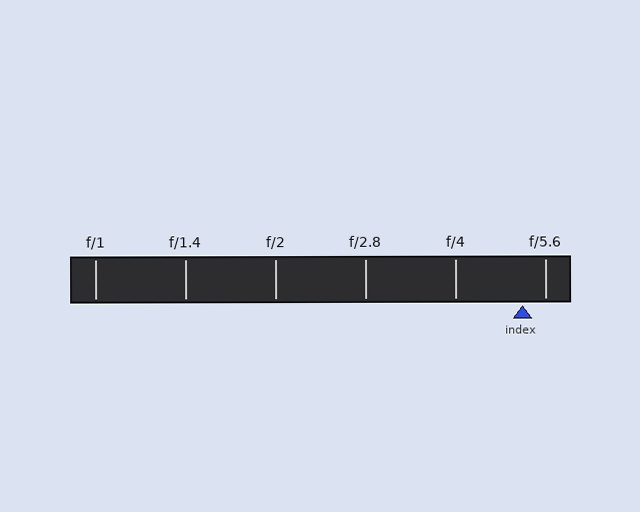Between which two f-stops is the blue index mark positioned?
The index mark is between f/4 and f/5.6.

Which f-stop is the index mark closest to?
The index mark is closest to f/5.6.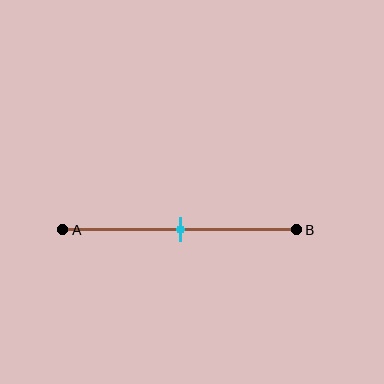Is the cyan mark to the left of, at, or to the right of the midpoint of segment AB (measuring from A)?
The cyan mark is approximately at the midpoint of segment AB.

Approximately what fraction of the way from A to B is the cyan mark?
The cyan mark is approximately 50% of the way from A to B.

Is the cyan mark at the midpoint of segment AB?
Yes, the mark is approximately at the midpoint.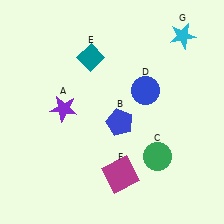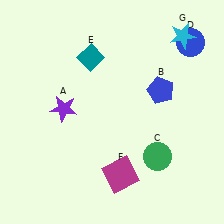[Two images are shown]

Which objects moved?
The objects that moved are: the blue pentagon (B), the blue circle (D).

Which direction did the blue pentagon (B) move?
The blue pentagon (B) moved right.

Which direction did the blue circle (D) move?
The blue circle (D) moved up.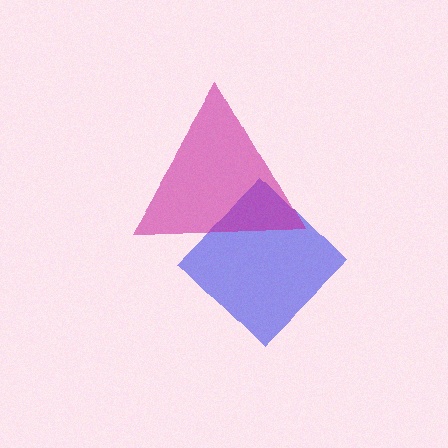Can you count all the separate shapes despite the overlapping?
Yes, there are 2 separate shapes.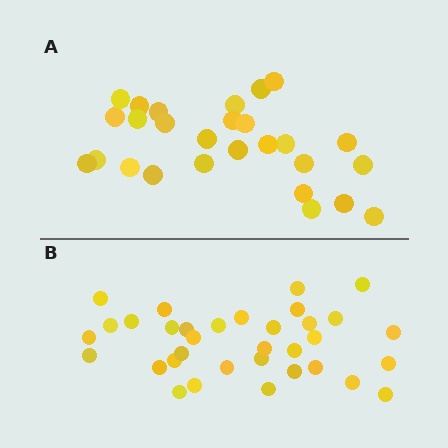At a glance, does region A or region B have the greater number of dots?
Region B (the bottom region) has more dots.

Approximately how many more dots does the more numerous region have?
Region B has roughly 8 or so more dots than region A.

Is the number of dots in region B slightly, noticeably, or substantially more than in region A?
Region B has noticeably more, but not dramatically so. The ratio is roughly 1.3 to 1.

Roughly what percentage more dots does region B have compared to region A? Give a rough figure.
About 25% more.